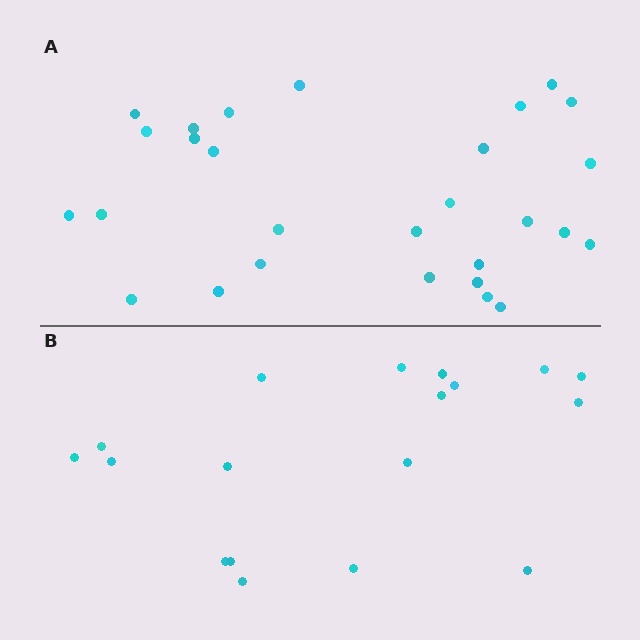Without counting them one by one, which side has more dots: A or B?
Region A (the top region) has more dots.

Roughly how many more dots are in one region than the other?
Region A has roughly 10 or so more dots than region B.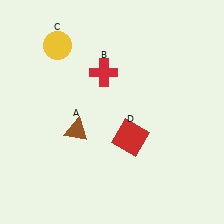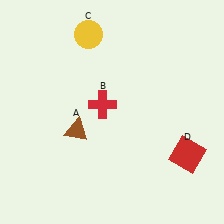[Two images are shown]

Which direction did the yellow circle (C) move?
The yellow circle (C) moved right.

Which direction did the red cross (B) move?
The red cross (B) moved down.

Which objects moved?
The objects that moved are: the red cross (B), the yellow circle (C), the red square (D).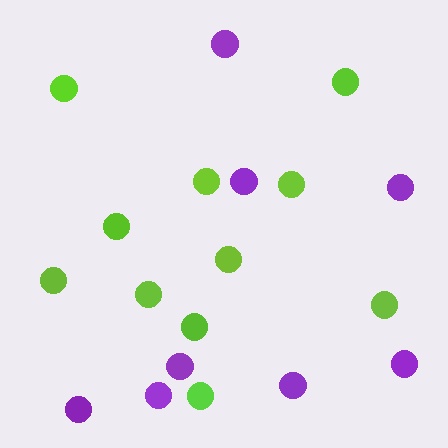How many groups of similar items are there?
There are 2 groups: one group of lime circles (11) and one group of purple circles (8).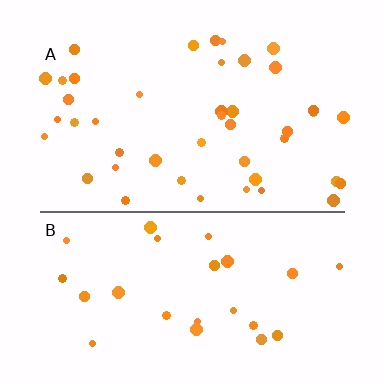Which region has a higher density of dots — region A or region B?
A (the top).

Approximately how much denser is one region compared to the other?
Approximately 1.7× — region A over region B.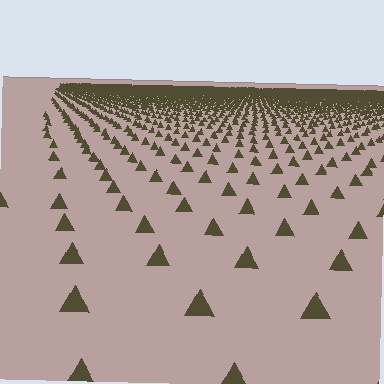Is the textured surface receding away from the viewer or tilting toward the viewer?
The surface is receding away from the viewer. Texture elements get smaller and denser toward the top.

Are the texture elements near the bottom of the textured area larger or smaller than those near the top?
Larger. Near the bottom, elements are closer to the viewer and appear at a bigger on-screen size.